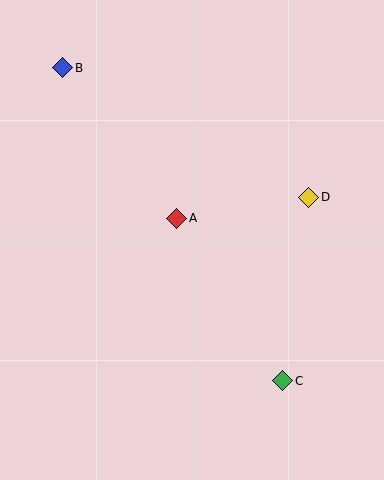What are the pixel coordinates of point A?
Point A is at (177, 218).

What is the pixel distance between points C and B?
The distance between C and B is 382 pixels.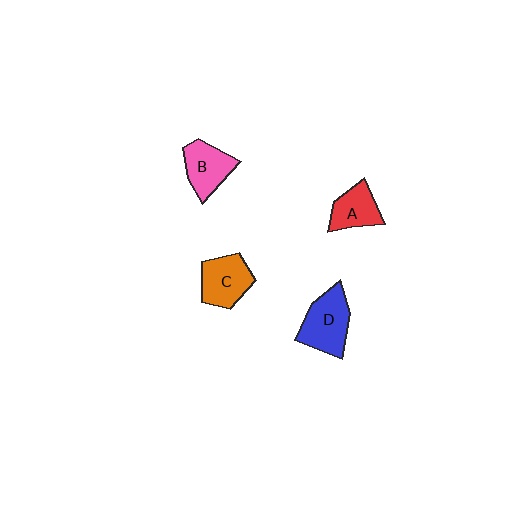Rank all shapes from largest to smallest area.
From largest to smallest: D (blue), C (orange), B (pink), A (red).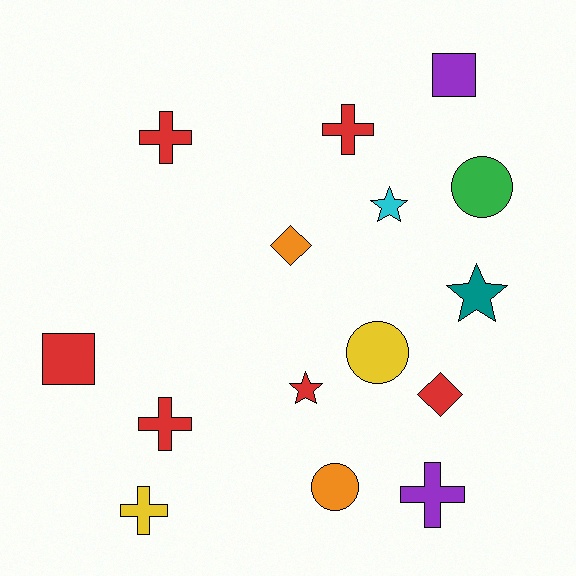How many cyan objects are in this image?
There is 1 cyan object.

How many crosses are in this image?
There are 5 crosses.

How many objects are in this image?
There are 15 objects.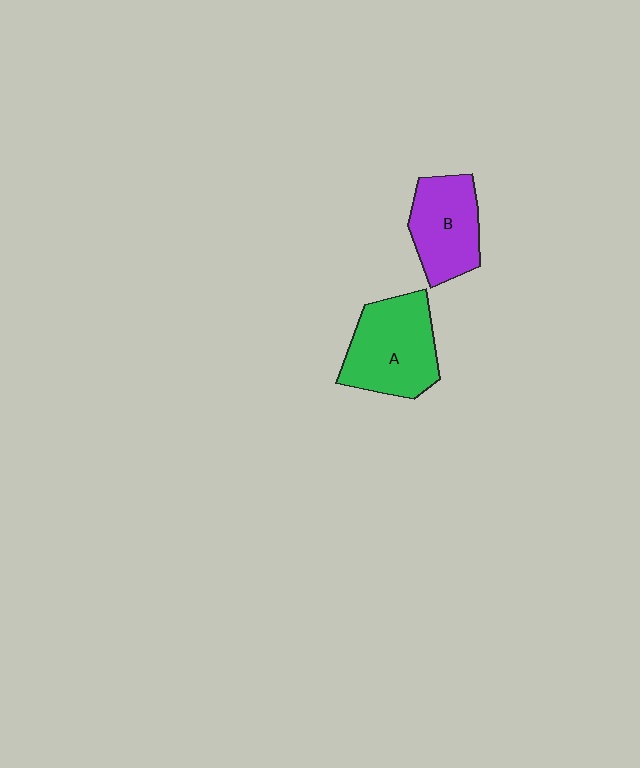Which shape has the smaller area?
Shape B (purple).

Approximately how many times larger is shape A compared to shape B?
Approximately 1.2 times.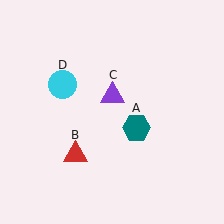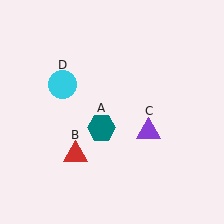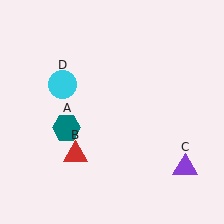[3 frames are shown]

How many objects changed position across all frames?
2 objects changed position: teal hexagon (object A), purple triangle (object C).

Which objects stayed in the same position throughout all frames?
Red triangle (object B) and cyan circle (object D) remained stationary.